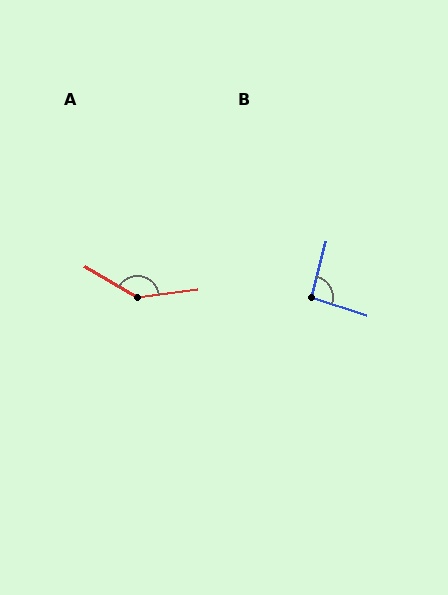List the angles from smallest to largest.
B (93°), A (141°).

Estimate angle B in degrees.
Approximately 93 degrees.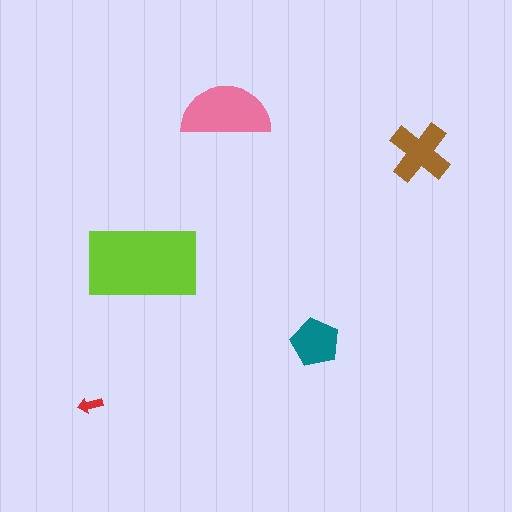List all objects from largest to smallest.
The lime rectangle, the pink semicircle, the brown cross, the teal pentagon, the red arrow.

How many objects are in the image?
There are 5 objects in the image.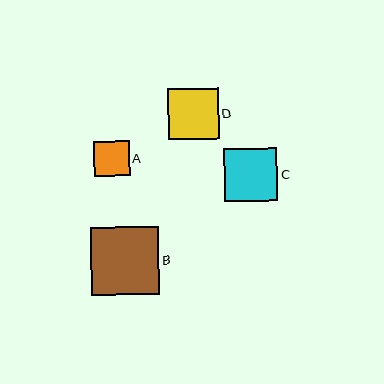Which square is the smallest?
Square A is the smallest with a size of approximately 35 pixels.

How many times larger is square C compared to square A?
Square C is approximately 1.5 times the size of square A.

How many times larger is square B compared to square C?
Square B is approximately 1.3 times the size of square C.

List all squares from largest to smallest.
From largest to smallest: B, C, D, A.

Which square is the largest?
Square B is the largest with a size of approximately 69 pixels.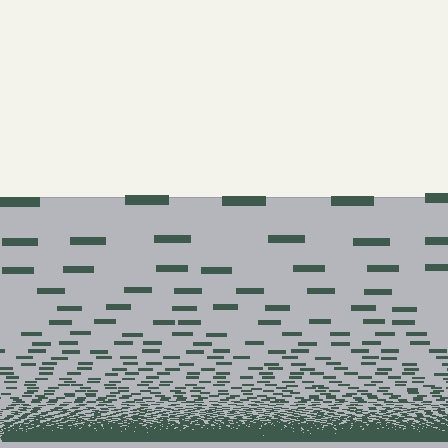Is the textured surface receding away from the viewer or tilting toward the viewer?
The surface appears to tilt toward the viewer. Texture elements get larger and sparser toward the top.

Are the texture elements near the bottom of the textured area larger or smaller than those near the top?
Smaller. The gradient is inverted — elements near the bottom are smaller and denser.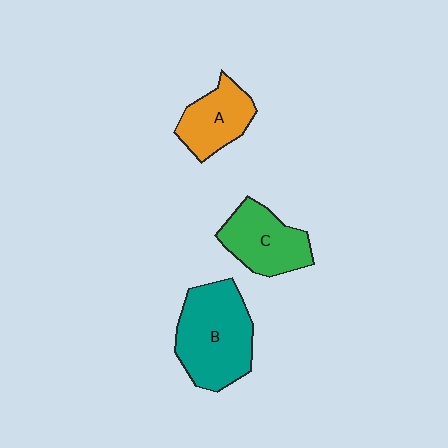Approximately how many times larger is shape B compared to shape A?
Approximately 1.7 times.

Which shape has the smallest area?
Shape A (orange).